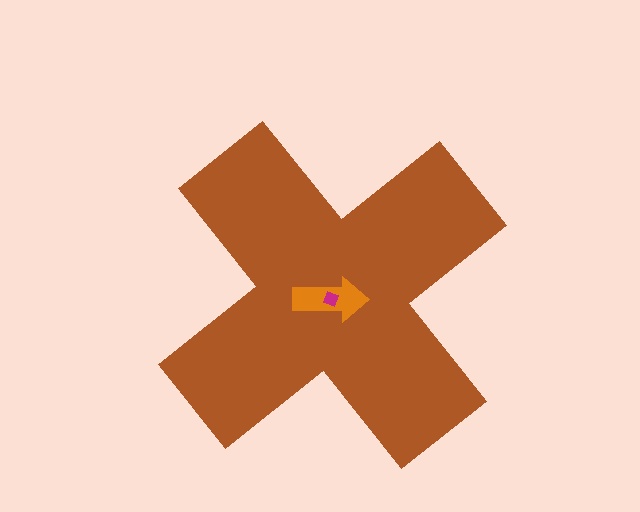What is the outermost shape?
The brown cross.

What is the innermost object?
The magenta diamond.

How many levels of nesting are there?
3.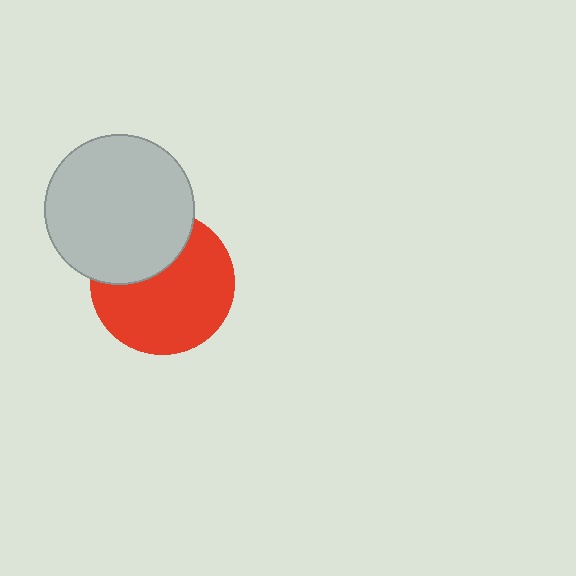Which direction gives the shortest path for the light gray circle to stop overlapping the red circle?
Moving up gives the shortest separation.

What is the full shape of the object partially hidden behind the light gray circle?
The partially hidden object is a red circle.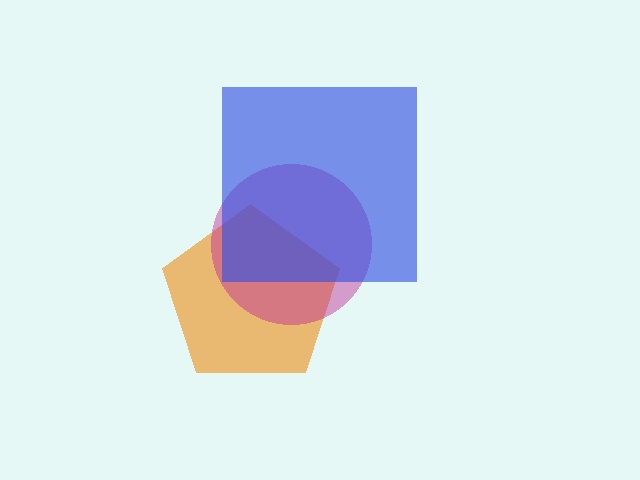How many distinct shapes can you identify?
There are 3 distinct shapes: an orange pentagon, a magenta circle, a blue square.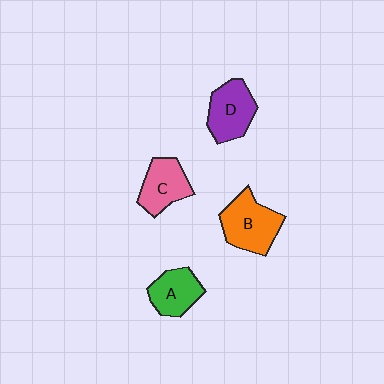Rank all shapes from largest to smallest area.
From largest to smallest: B (orange), D (purple), C (pink), A (green).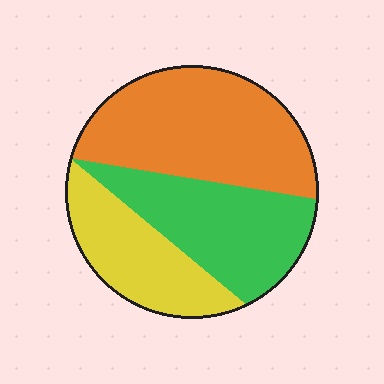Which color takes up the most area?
Orange, at roughly 45%.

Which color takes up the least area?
Yellow, at roughly 25%.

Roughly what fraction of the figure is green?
Green covers roughly 30% of the figure.